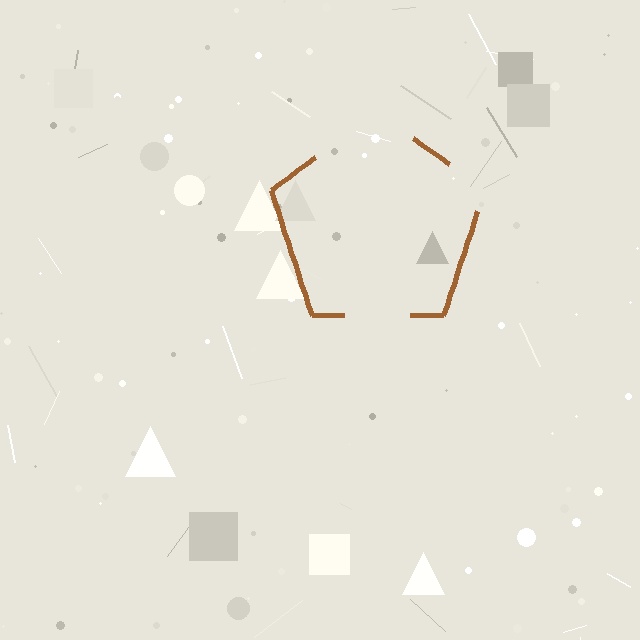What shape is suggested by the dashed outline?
The dashed outline suggests a pentagon.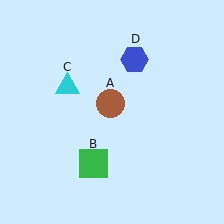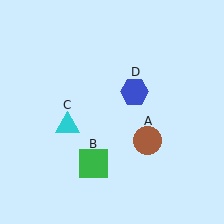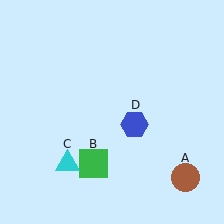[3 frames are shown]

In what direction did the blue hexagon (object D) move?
The blue hexagon (object D) moved down.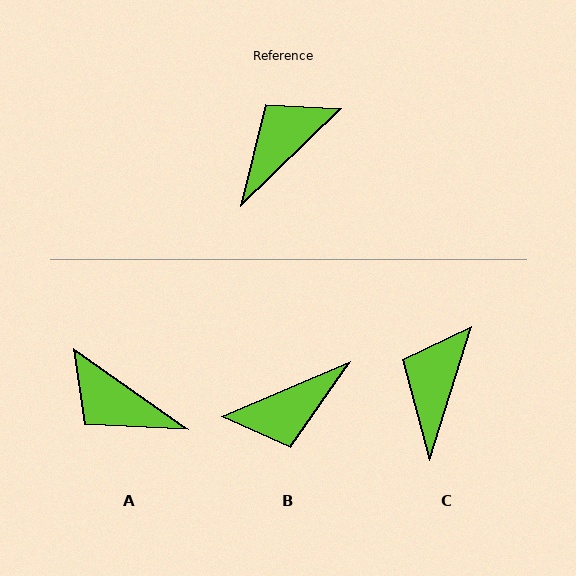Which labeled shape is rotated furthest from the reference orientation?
B, about 159 degrees away.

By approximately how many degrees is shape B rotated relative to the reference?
Approximately 159 degrees counter-clockwise.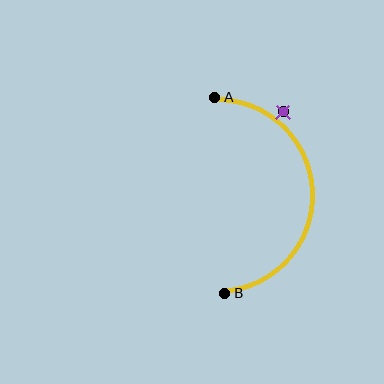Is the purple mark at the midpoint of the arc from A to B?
No — the purple mark does not lie on the arc at all. It sits slightly outside the curve.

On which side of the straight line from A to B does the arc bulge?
The arc bulges to the right of the straight line connecting A and B.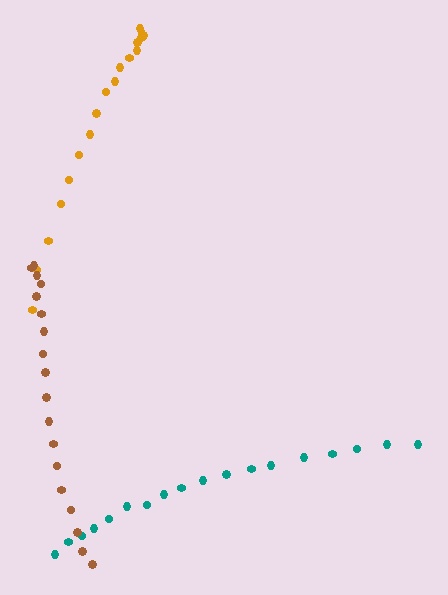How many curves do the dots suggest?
There are 3 distinct paths.